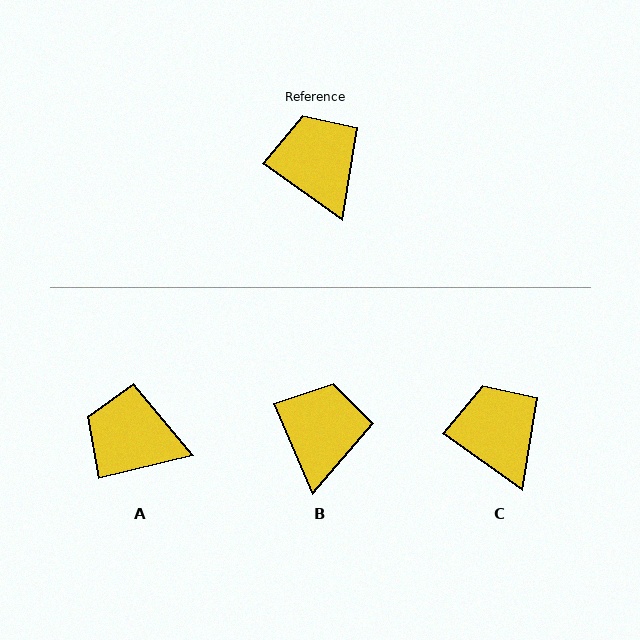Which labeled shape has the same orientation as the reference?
C.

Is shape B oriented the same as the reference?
No, it is off by about 32 degrees.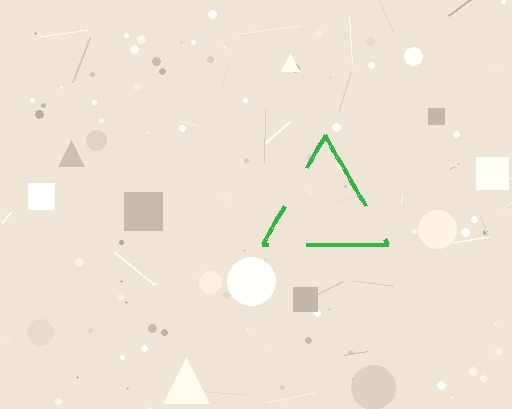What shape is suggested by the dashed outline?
The dashed outline suggests a triangle.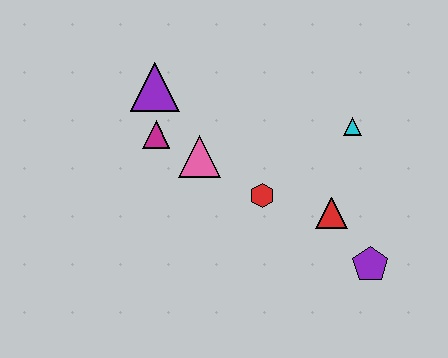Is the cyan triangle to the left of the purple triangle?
No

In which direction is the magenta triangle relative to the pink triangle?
The magenta triangle is to the left of the pink triangle.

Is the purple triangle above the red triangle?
Yes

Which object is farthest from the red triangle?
The purple triangle is farthest from the red triangle.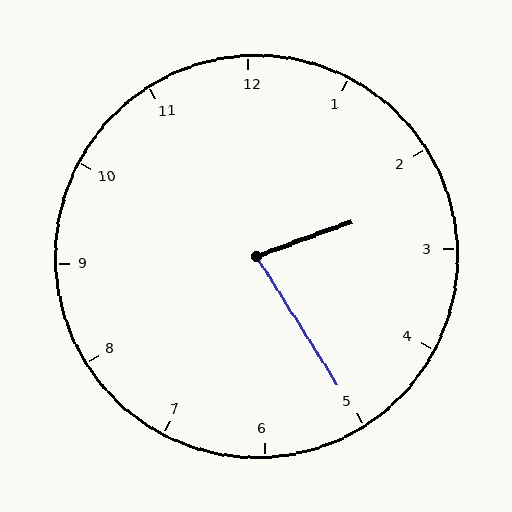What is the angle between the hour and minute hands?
Approximately 78 degrees.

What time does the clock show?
2:25.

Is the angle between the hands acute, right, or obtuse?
It is acute.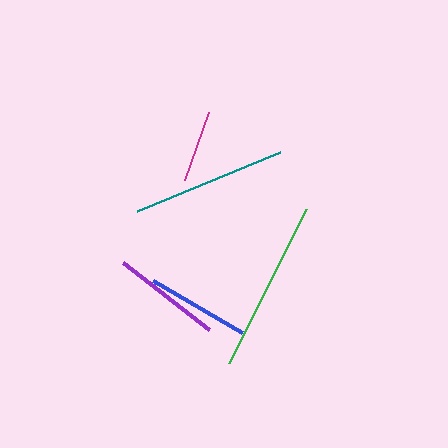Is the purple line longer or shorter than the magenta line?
The purple line is longer than the magenta line.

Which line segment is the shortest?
The magenta line is the shortest at approximately 71 pixels.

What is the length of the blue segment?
The blue segment is approximately 104 pixels long.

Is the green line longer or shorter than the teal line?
The green line is longer than the teal line.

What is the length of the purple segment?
The purple segment is approximately 109 pixels long.